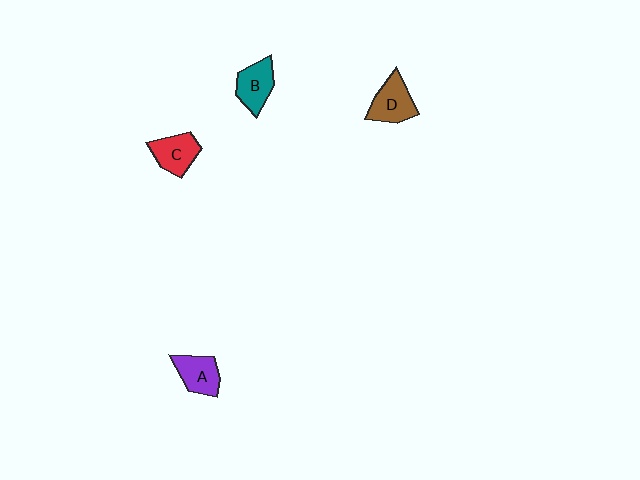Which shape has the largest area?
Shape D (brown).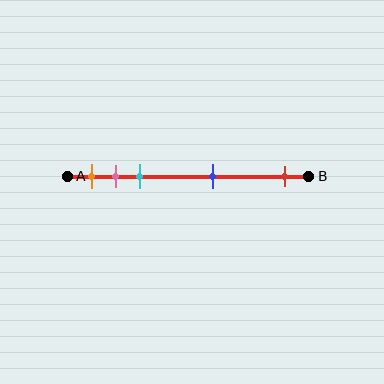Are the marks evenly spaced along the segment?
No, the marks are not evenly spaced.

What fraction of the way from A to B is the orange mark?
The orange mark is approximately 10% (0.1) of the way from A to B.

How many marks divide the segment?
There are 5 marks dividing the segment.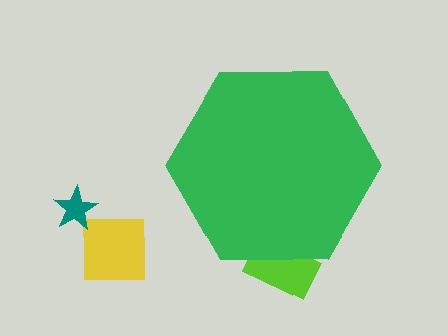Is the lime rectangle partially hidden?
Yes, the lime rectangle is partially hidden behind the green hexagon.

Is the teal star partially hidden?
No, the teal star is fully visible.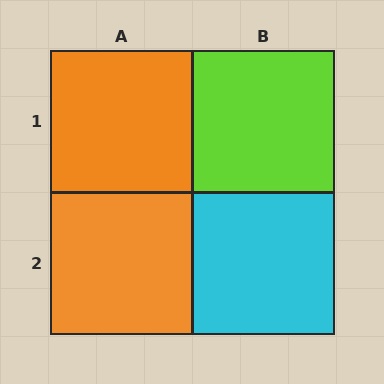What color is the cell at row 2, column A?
Orange.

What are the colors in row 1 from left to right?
Orange, lime.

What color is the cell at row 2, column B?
Cyan.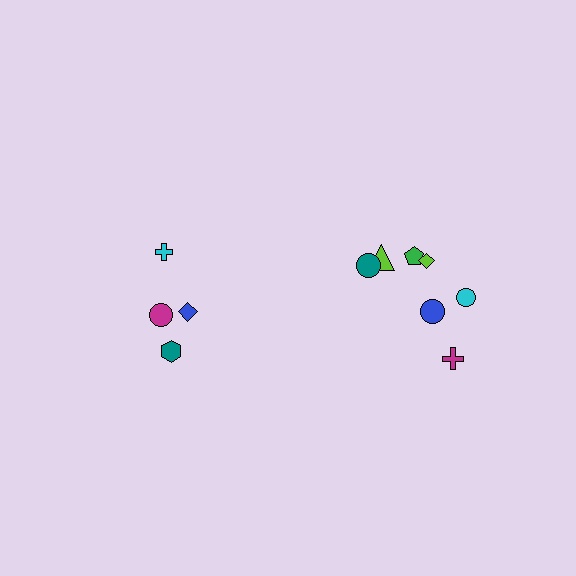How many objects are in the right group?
There are 7 objects.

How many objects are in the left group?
There are 4 objects.